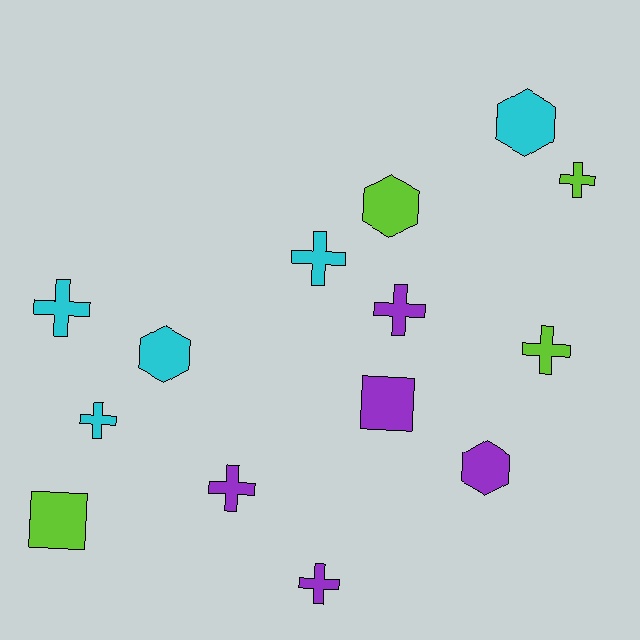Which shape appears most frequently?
Cross, with 8 objects.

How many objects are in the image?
There are 14 objects.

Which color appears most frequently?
Cyan, with 5 objects.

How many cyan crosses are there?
There are 3 cyan crosses.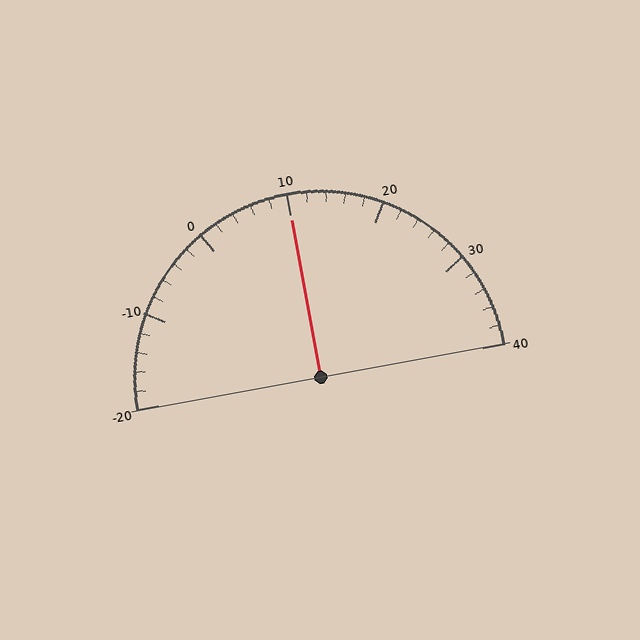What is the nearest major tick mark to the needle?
The nearest major tick mark is 10.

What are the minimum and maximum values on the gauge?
The gauge ranges from -20 to 40.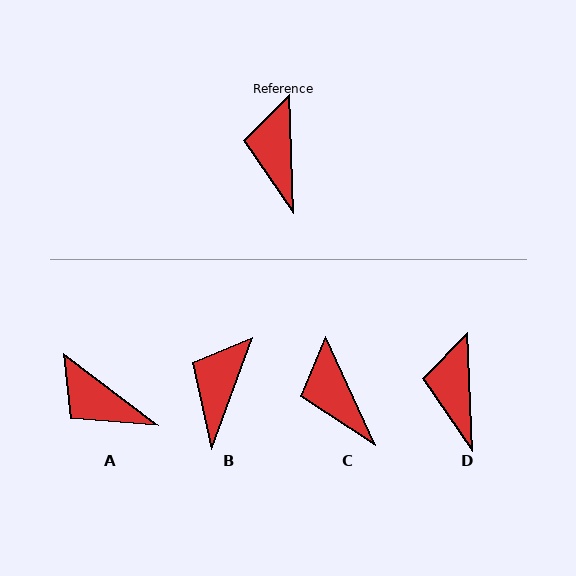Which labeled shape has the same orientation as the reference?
D.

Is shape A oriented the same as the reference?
No, it is off by about 51 degrees.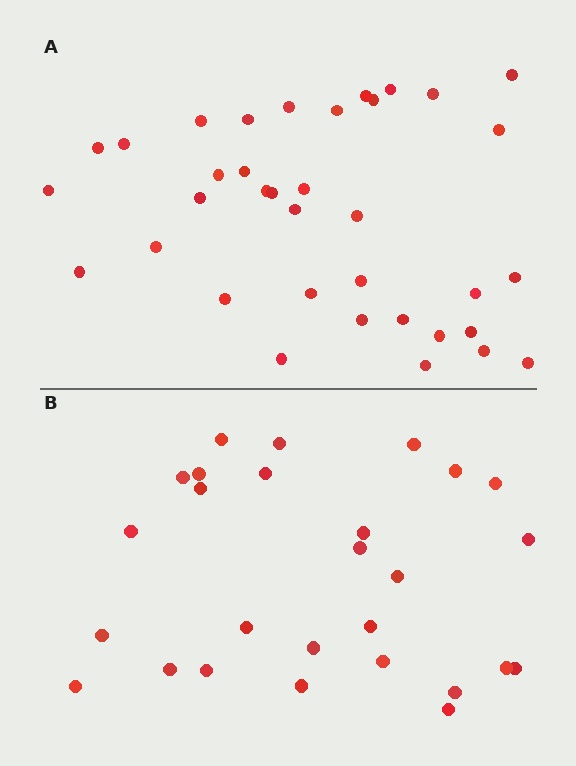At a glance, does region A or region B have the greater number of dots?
Region A (the top region) has more dots.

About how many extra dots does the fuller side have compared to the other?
Region A has roughly 8 or so more dots than region B.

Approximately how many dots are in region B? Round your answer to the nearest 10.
About 30 dots. (The exact count is 27, which rounds to 30.)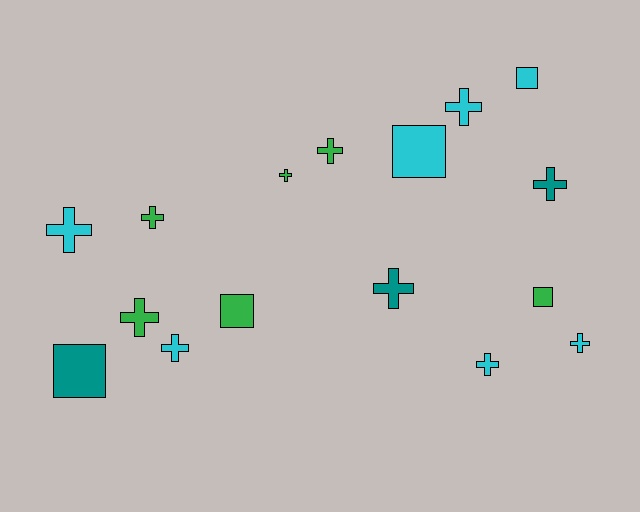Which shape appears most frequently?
Cross, with 11 objects.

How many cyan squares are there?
There are 2 cyan squares.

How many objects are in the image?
There are 16 objects.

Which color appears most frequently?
Cyan, with 7 objects.